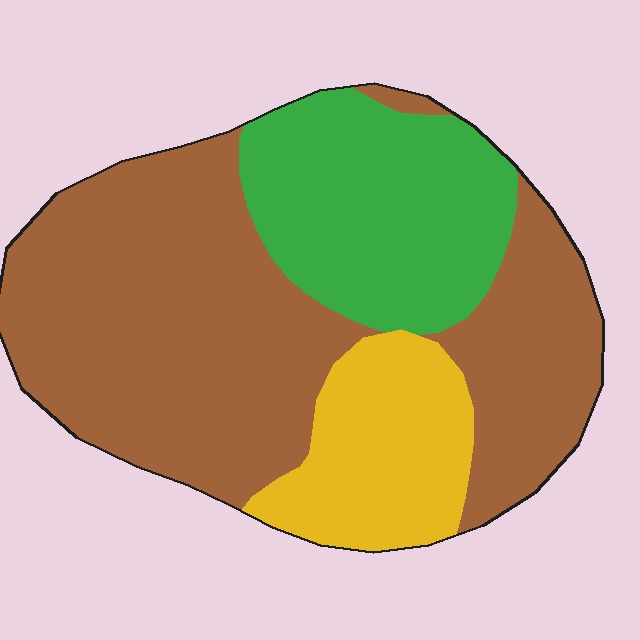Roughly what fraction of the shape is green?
Green takes up about one quarter (1/4) of the shape.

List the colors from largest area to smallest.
From largest to smallest: brown, green, yellow.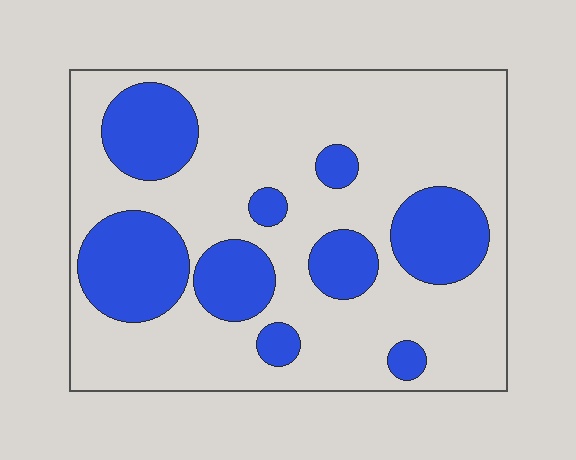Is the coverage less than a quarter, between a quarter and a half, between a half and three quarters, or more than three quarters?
Between a quarter and a half.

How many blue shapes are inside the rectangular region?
9.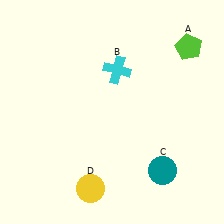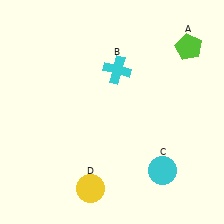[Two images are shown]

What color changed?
The circle (C) changed from teal in Image 1 to cyan in Image 2.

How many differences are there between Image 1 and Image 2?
There is 1 difference between the two images.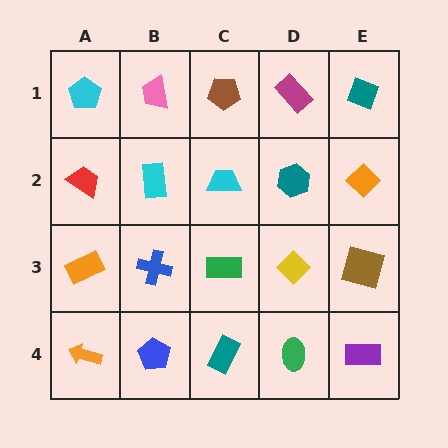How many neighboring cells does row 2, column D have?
4.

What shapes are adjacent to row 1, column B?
A cyan rectangle (row 2, column B), a cyan pentagon (row 1, column A), a brown pentagon (row 1, column C).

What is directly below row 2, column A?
An orange rectangle.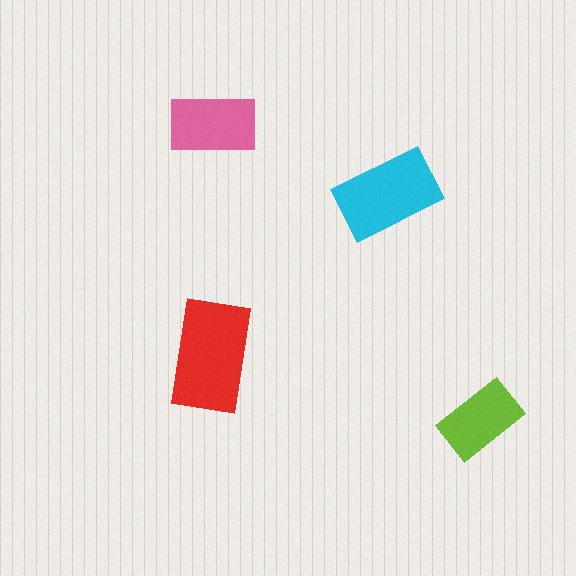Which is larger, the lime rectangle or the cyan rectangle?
The cyan one.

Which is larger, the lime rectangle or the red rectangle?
The red one.